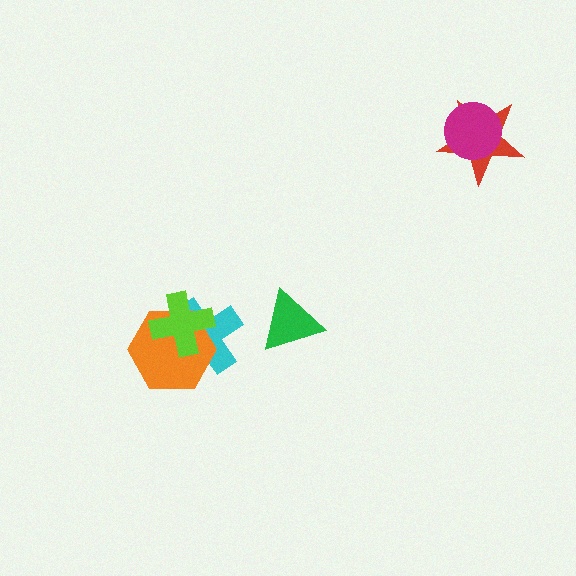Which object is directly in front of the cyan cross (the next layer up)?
The orange hexagon is directly in front of the cyan cross.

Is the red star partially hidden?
Yes, it is partially covered by another shape.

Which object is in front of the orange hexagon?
The lime cross is in front of the orange hexagon.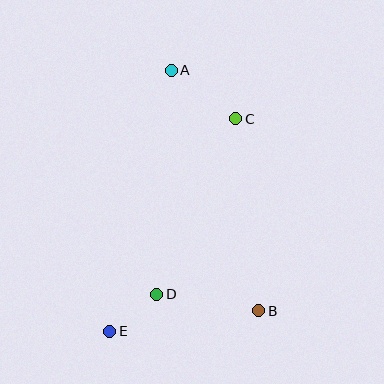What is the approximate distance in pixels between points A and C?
The distance between A and C is approximately 81 pixels.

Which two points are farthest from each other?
Points A and E are farthest from each other.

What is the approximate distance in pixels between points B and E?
The distance between B and E is approximately 150 pixels.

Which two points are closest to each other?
Points D and E are closest to each other.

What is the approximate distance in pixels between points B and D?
The distance between B and D is approximately 103 pixels.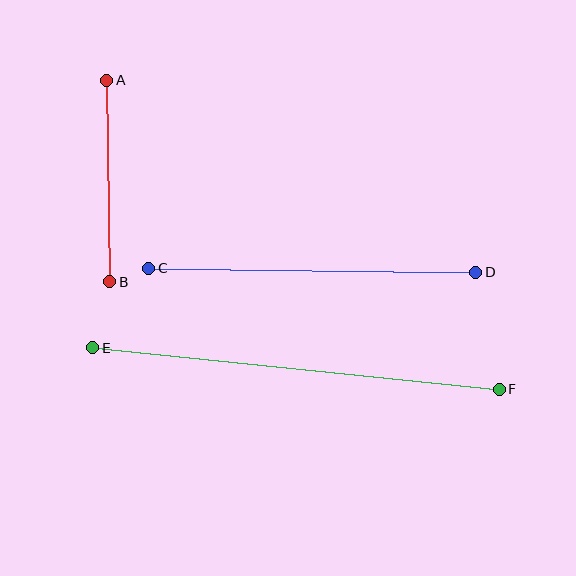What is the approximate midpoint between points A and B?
The midpoint is at approximately (108, 181) pixels.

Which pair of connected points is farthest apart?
Points E and F are farthest apart.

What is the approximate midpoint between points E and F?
The midpoint is at approximately (296, 368) pixels.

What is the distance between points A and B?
The distance is approximately 201 pixels.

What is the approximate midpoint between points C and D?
The midpoint is at approximately (312, 270) pixels.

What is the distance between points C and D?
The distance is approximately 327 pixels.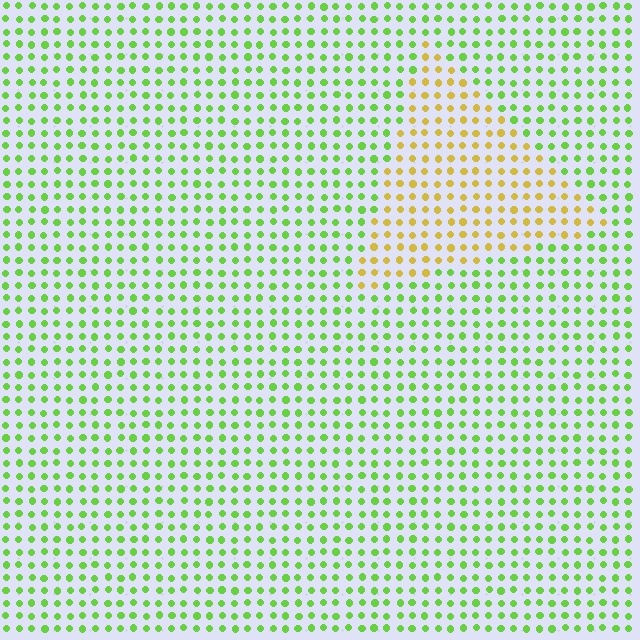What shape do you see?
I see a triangle.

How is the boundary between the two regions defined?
The boundary is defined purely by a slight shift in hue (about 53 degrees). Spacing, size, and orientation are identical on both sides.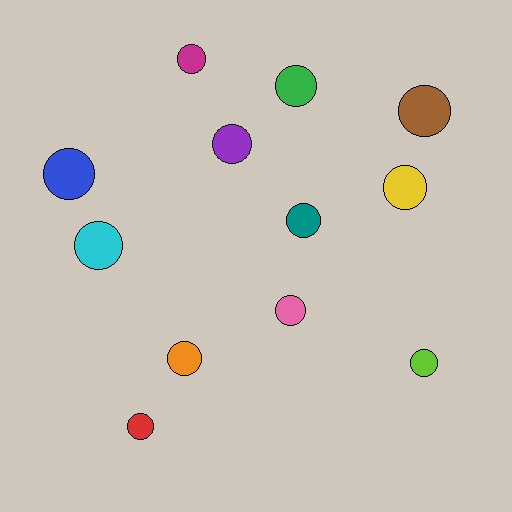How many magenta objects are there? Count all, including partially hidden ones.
There is 1 magenta object.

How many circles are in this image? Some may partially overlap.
There are 12 circles.